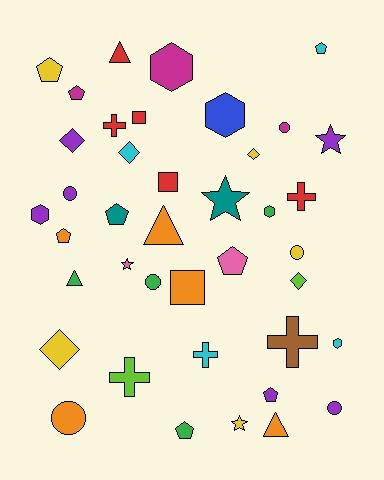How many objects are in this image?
There are 40 objects.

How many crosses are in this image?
There are 5 crosses.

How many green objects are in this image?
There are 4 green objects.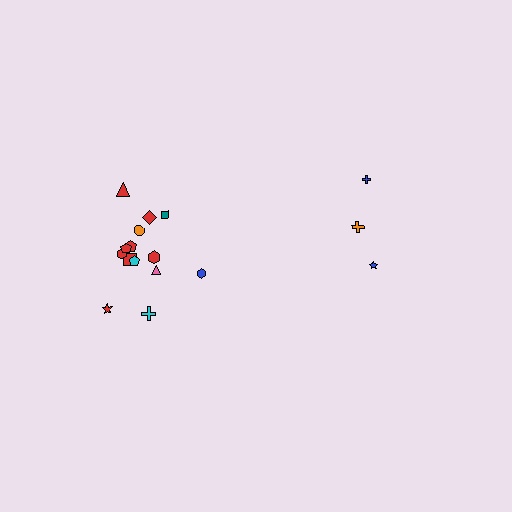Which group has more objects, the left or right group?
The left group.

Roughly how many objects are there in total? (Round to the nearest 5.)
Roughly 20 objects in total.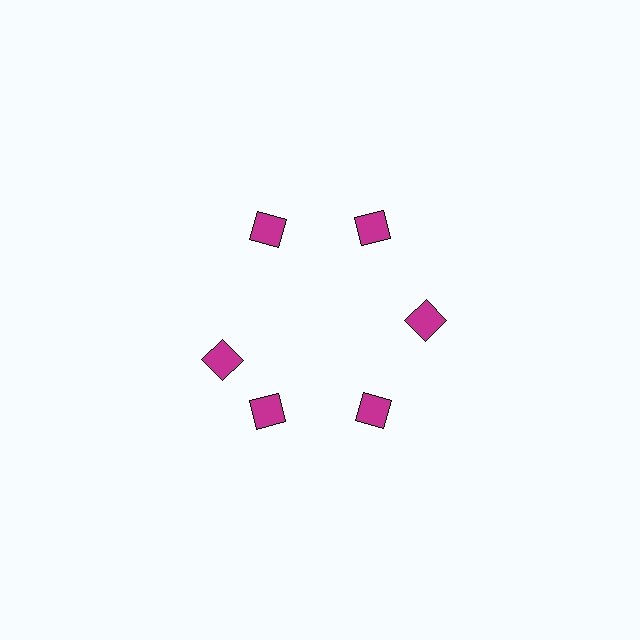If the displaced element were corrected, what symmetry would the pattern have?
It would have 6-fold rotational symmetry — the pattern would map onto itself every 60 degrees.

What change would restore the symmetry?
The symmetry would be restored by rotating it back into even spacing with its neighbors so that all 6 squares sit at equal angles and equal distance from the center.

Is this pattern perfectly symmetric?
No. The 6 magenta squares are arranged in a ring, but one element near the 9 o'clock position is rotated out of alignment along the ring, breaking the 6-fold rotational symmetry.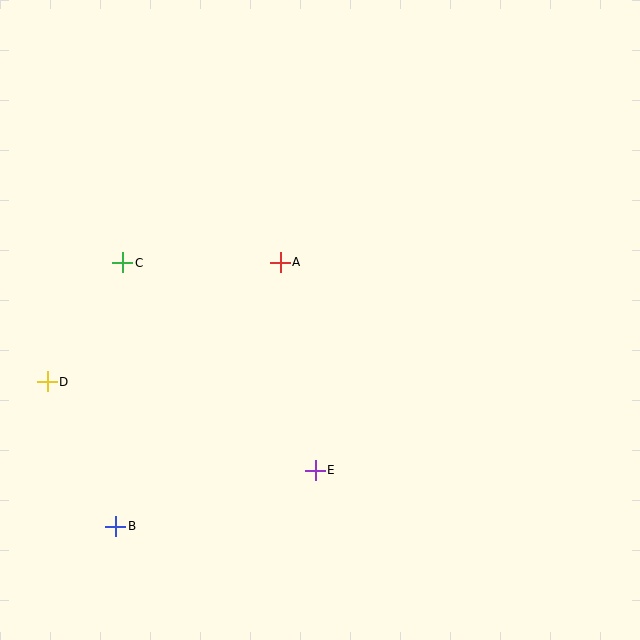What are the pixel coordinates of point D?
Point D is at (47, 382).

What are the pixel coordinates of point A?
Point A is at (280, 262).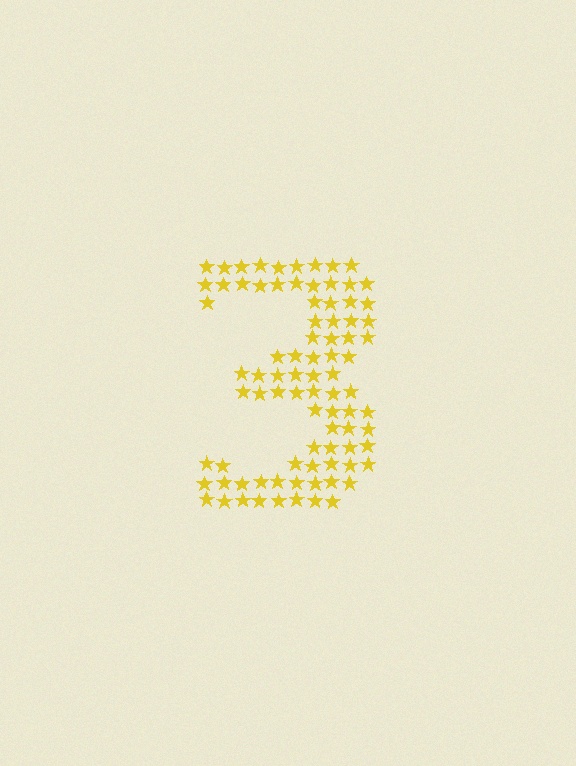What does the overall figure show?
The overall figure shows the digit 3.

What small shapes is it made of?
It is made of small stars.